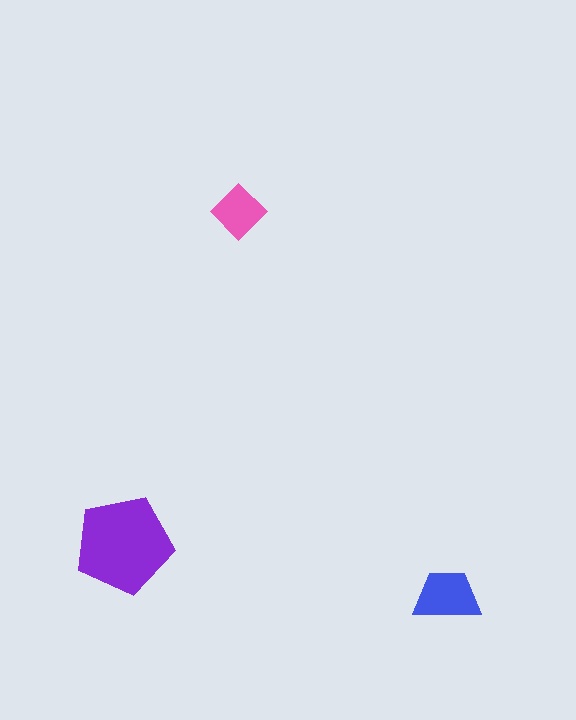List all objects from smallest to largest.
The pink diamond, the blue trapezoid, the purple pentagon.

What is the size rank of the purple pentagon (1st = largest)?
1st.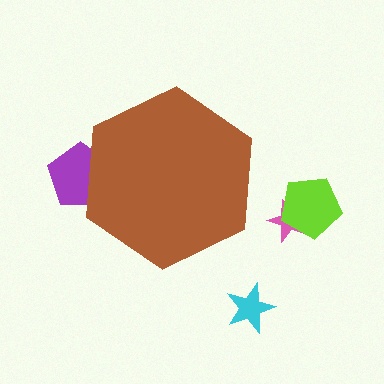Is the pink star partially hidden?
No, the pink star is fully visible.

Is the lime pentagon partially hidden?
No, the lime pentagon is fully visible.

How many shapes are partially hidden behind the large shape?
1 shape is partially hidden.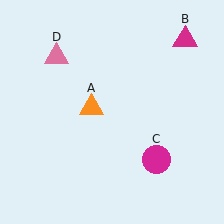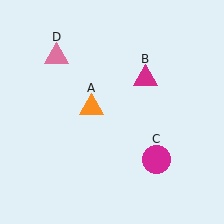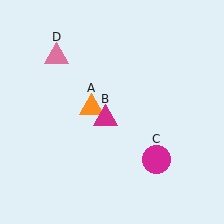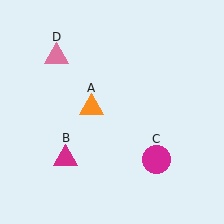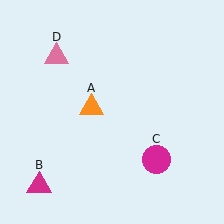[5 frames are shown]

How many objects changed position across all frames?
1 object changed position: magenta triangle (object B).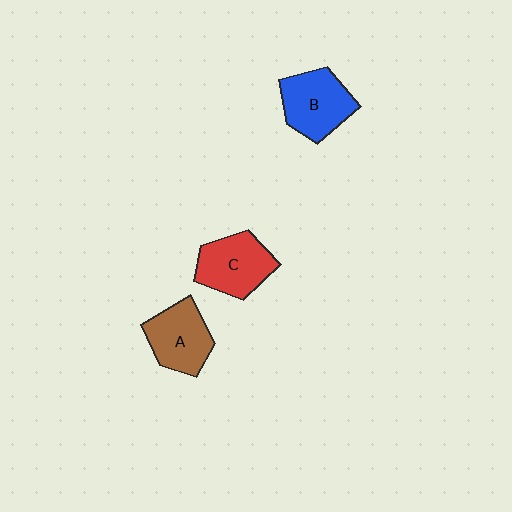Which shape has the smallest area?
Shape A (brown).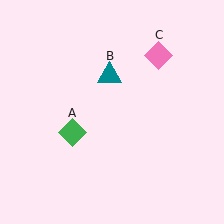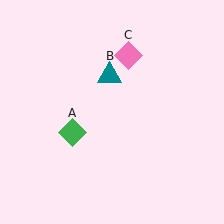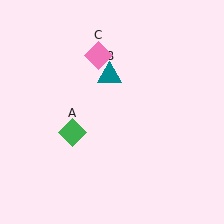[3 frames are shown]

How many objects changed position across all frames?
1 object changed position: pink diamond (object C).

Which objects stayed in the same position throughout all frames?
Green diamond (object A) and teal triangle (object B) remained stationary.